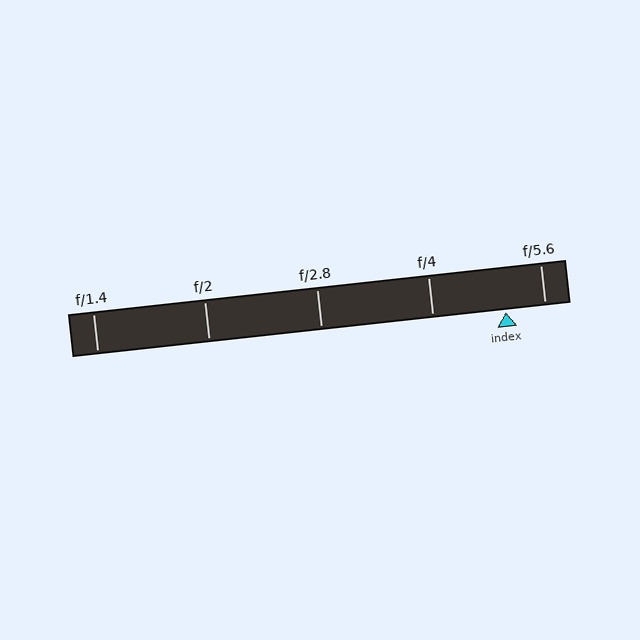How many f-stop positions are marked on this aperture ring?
There are 5 f-stop positions marked.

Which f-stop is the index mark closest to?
The index mark is closest to f/5.6.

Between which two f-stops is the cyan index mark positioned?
The index mark is between f/4 and f/5.6.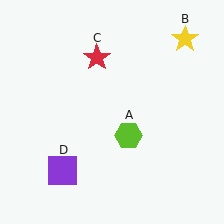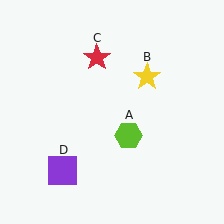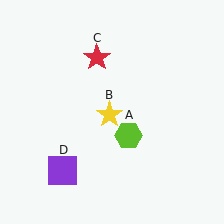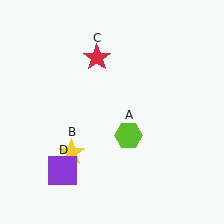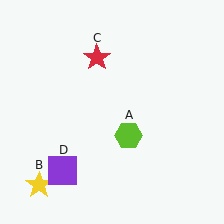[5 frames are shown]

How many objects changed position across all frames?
1 object changed position: yellow star (object B).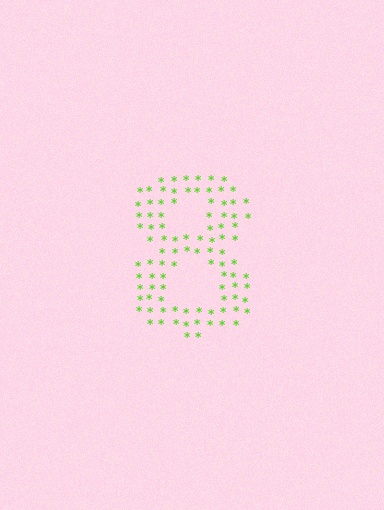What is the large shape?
The large shape is the digit 8.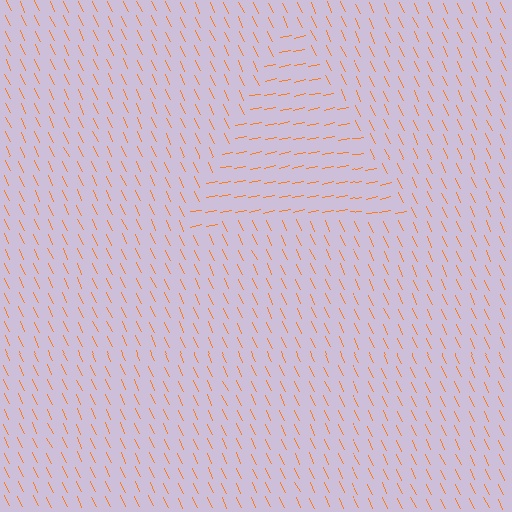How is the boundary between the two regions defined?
The boundary is defined purely by a change in line orientation (approximately 76 degrees difference). All lines are the same color and thickness.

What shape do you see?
I see a triangle.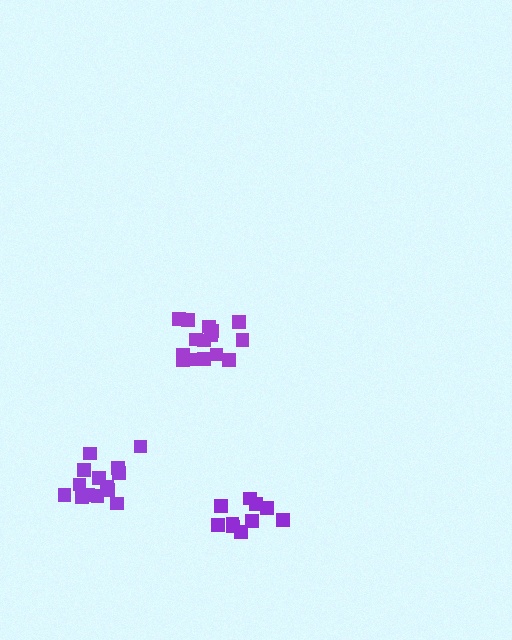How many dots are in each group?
Group 1: 14 dots, Group 2: 15 dots, Group 3: 10 dots (39 total).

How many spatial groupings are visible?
There are 3 spatial groupings.